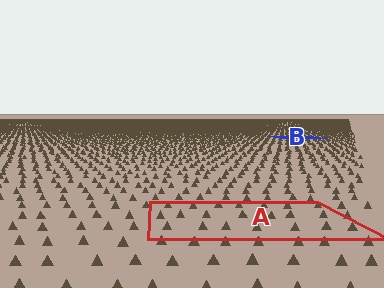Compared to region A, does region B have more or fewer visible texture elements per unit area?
Region B has more texture elements per unit area — they are packed more densely because it is farther away.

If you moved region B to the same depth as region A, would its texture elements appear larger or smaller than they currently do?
They would appear larger. At a closer depth, the same texture elements are projected at a bigger on-screen size.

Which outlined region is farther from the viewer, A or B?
Region B is farther from the viewer — the texture elements inside it appear smaller and more densely packed.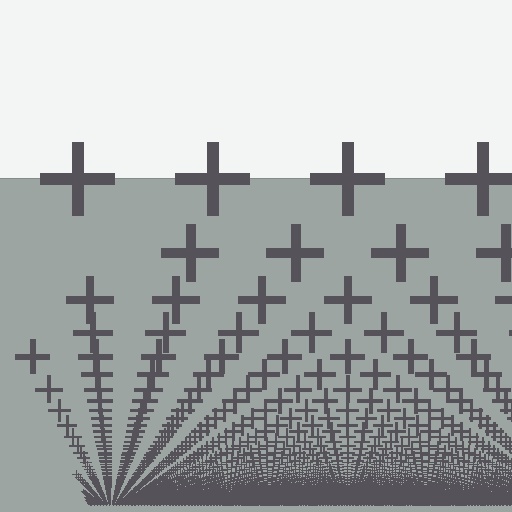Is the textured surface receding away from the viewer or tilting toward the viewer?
The surface appears to tilt toward the viewer. Texture elements get larger and sparser toward the top.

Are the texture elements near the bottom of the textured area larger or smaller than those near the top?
Smaller. The gradient is inverted — elements near the bottom are smaller and denser.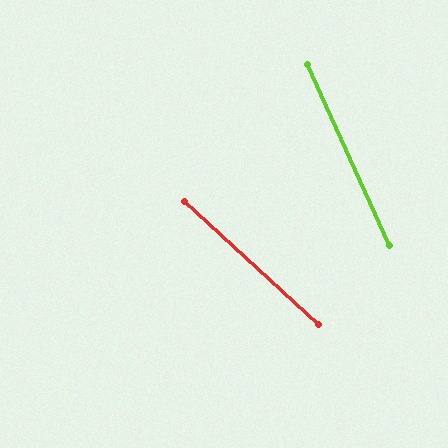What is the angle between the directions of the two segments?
Approximately 23 degrees.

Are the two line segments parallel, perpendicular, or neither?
Neither parallel nor perpendicular — they differ by about 23°.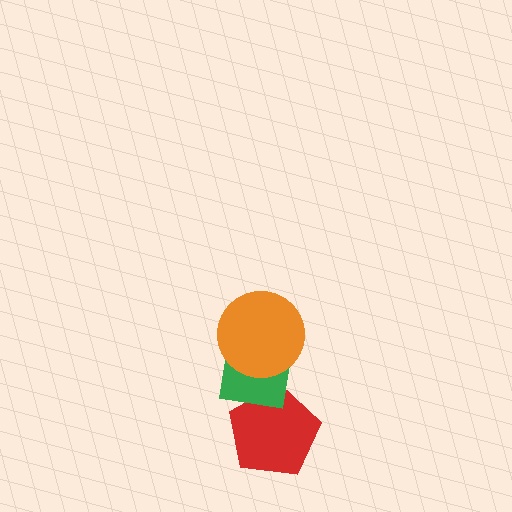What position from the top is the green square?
The green square is 2nd from the top.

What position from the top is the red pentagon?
The red pentagon is 3rd from the top.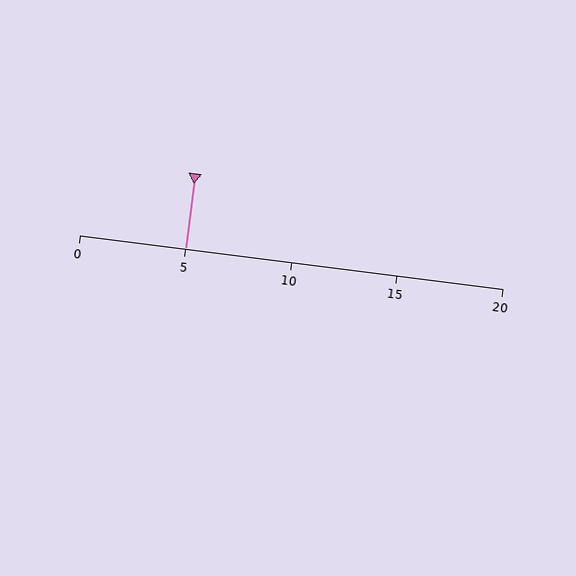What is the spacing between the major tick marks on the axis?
The major ticks are spaced 5 apart.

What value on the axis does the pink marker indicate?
The marker indicates approximately 5.